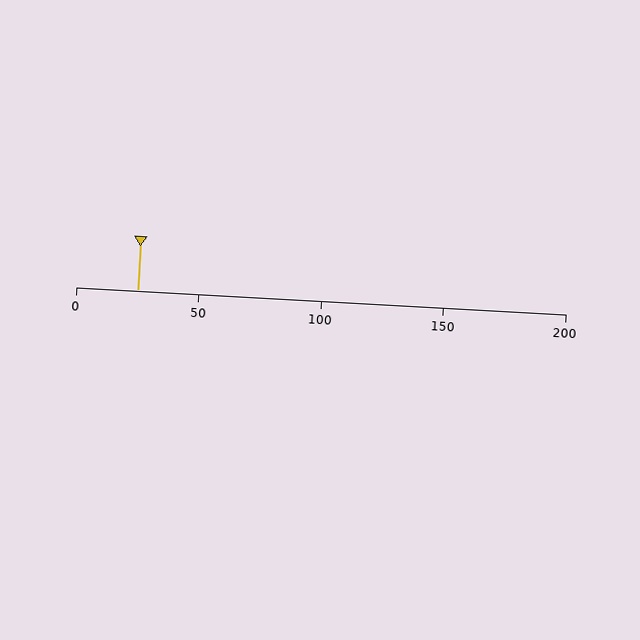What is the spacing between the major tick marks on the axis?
The major ticks are spaced 50 apart.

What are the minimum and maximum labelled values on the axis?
The axis runs from 0 to 200.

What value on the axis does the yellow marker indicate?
The marker indicates approximately 25.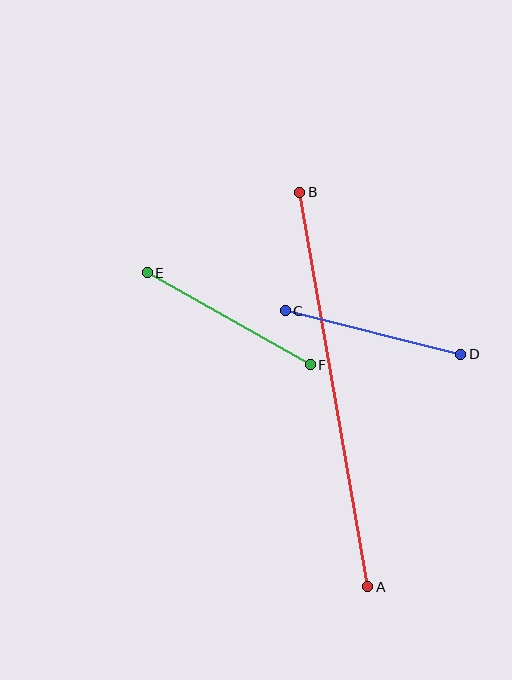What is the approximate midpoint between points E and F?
The midpoint is at approximately (229, 319) pixels.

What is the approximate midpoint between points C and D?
The midpoint is at approximately (373, 332) pixels.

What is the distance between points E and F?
The distance is approximately 187 pixels.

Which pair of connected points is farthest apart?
Points A and B are farthest apart.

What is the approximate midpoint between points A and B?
The midpoint is at approximately (334, 390) pixels.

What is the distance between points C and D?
The distance is approximately 181 pixels.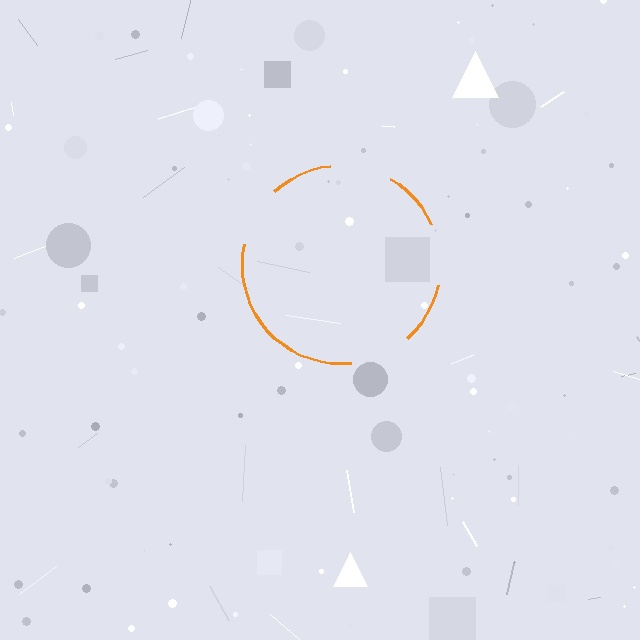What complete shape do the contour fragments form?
The contour fragments form a circle.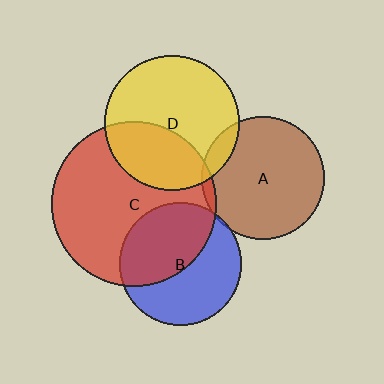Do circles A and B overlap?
Yes.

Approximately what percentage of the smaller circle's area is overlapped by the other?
Approximately 5%.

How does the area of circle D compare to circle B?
Approximately 1.2 times.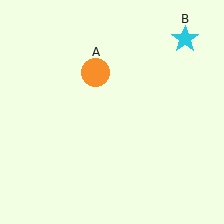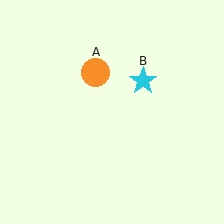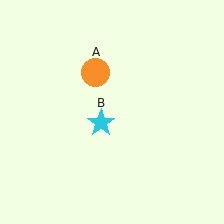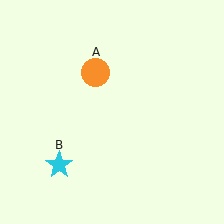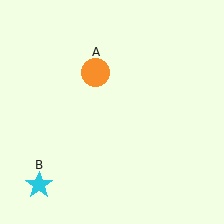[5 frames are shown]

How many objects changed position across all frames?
1 object changed position: cyan star (object B).